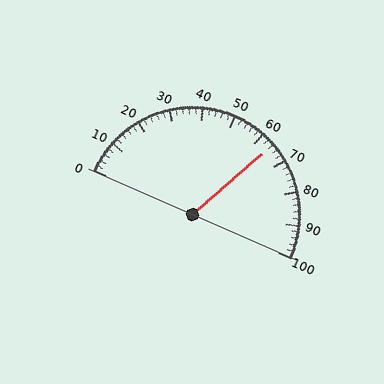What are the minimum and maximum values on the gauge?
The gauge ranges from 0 to 100.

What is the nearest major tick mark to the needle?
The nearest major tick mark is 60.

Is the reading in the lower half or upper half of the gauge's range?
The reading is in the upper half of the range (0 to 100).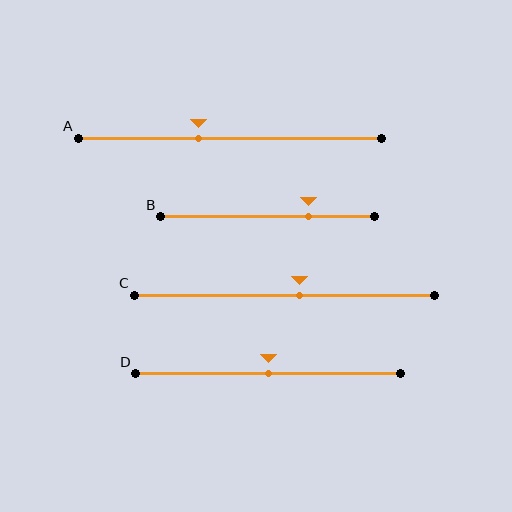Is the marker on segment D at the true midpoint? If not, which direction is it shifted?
Yes, the marker on segment D is at the true midpoint.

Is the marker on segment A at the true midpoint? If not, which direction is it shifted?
No, the marker on segment A is shifted to the left by about 10% of the segment length.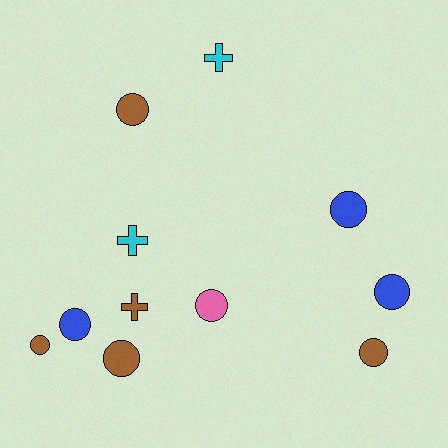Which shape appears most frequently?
Circle, with 8 objects.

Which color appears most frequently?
Brown, with 5 objects.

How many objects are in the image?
There are 11 objects.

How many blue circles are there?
There are 3 blue circles.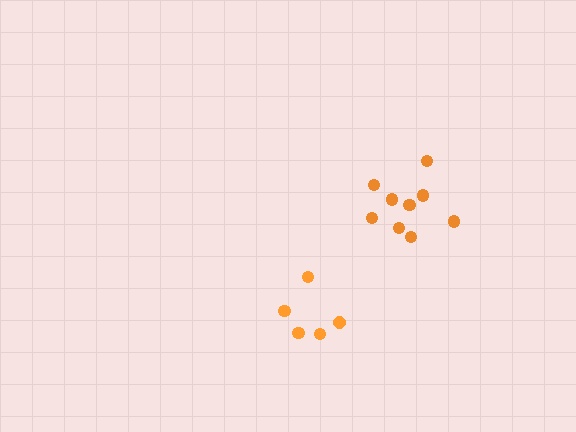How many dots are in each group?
Group 1: 9 dots, Group 2: 5 dots (14 total).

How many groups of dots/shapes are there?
There are 2 groups.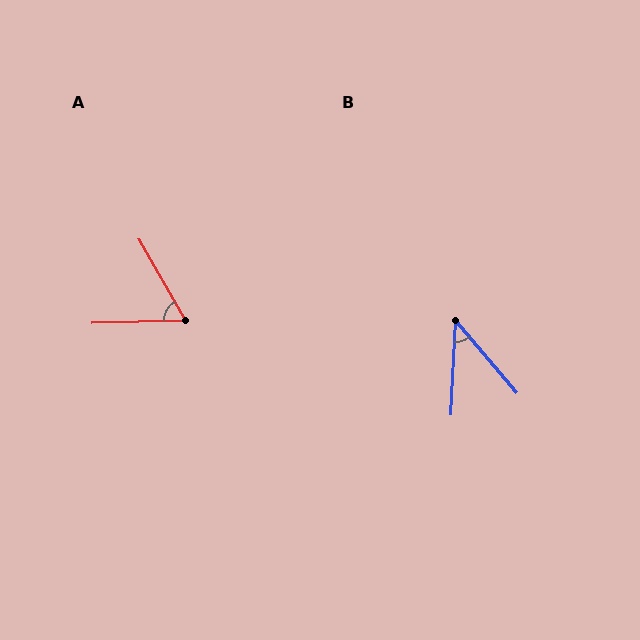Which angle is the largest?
A, at approximately 62 degrees.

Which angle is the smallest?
B, at approximately 43 degrees.